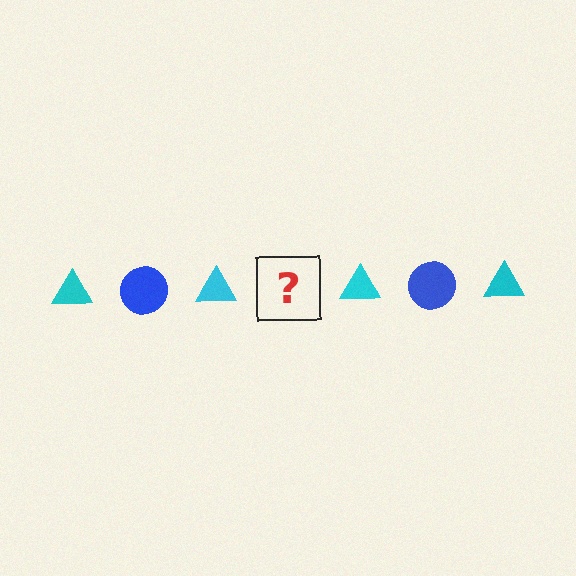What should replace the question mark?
The question mark should be replaced with a blue circle.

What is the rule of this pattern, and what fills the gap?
The rule is that the pattern alternates between cyan triangle and blue circle. The gap should be filled with a blue circle.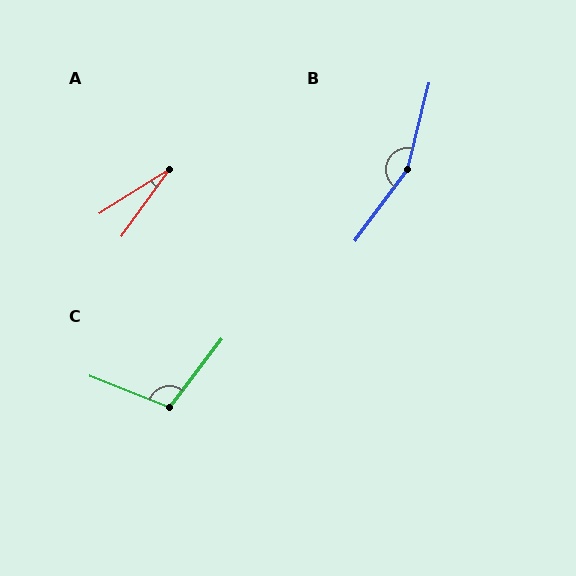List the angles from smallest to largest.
A (22°), C (106°), B (158°).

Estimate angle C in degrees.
Approximately 106 degrees.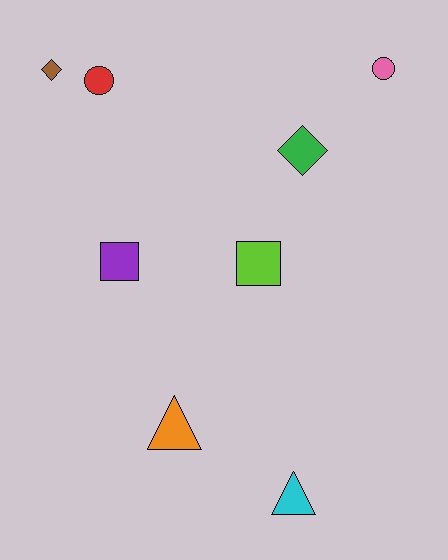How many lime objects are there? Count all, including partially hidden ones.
There is 1 lime object.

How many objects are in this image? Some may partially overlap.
There are 8 objects.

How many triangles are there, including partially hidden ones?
There are 2 triangles.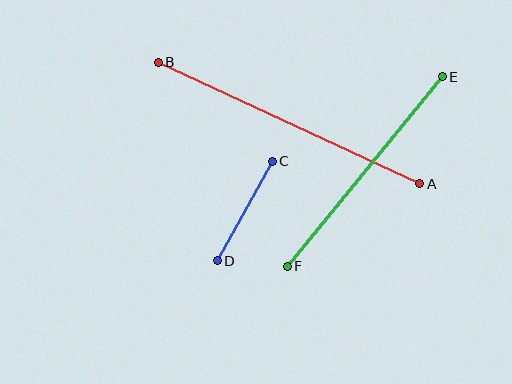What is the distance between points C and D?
The distance is approximately 114 pixels.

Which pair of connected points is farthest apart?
Points A and B are farthest apart.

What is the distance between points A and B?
The distance is approximately 288 pixels.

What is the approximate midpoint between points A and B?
The midpoint is at approximately (289, 123) pixels.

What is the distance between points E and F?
The distance is approximately 245 pixels.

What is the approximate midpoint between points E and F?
The midpoint is at approximately (365, 172) pixels.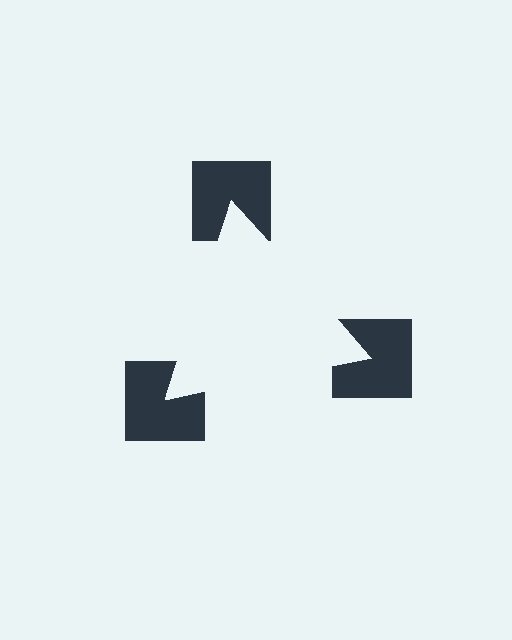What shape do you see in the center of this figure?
An illusory triangle — its edges are inferred from the aligned wedge cuts in the notched squares, not physically drawn.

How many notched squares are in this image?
There are 3 — one at each vertex of the illusory triangle.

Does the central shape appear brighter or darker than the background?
It typically appears slightly brighter than the background, even though no actual brightness change is drawn.